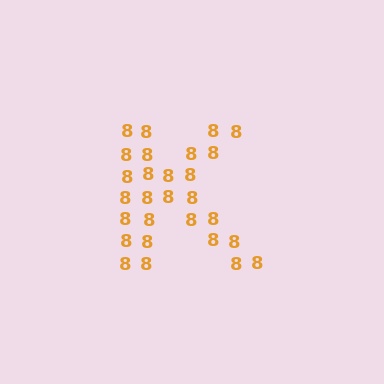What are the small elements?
The small elements are digit 8's.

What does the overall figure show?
The overall figure shows the letter K.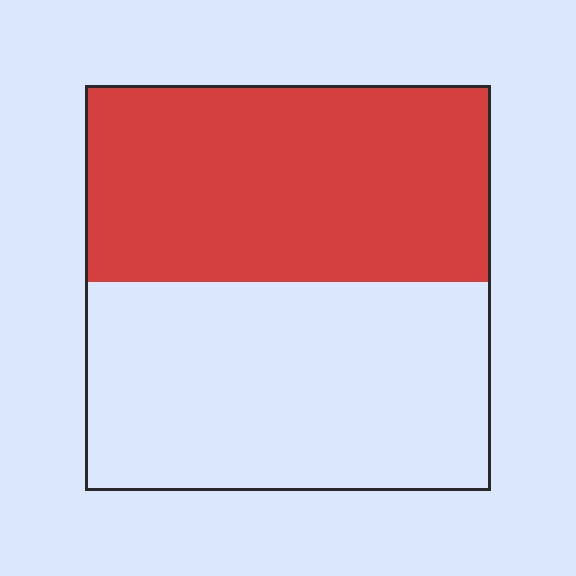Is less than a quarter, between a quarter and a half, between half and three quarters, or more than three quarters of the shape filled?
Between a quarter and a half.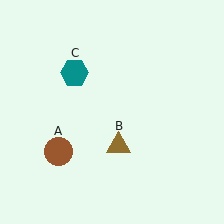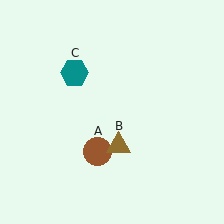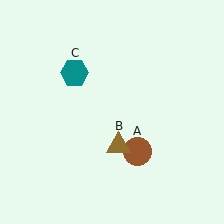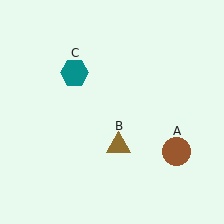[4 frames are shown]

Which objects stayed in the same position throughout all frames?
Brown triangle (object B) and teal hexagon (object C) remained stationary.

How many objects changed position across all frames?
1 object changed position: brown circle (object A).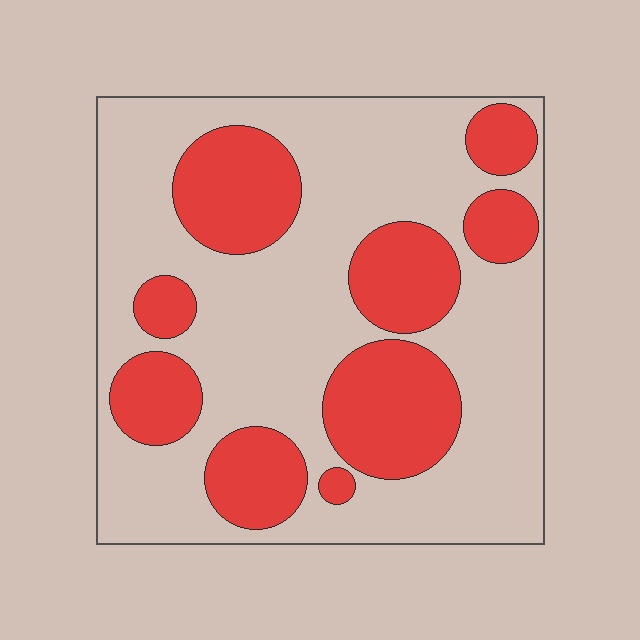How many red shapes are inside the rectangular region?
9.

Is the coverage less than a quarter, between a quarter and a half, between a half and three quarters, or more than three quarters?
Between a quarter and a half.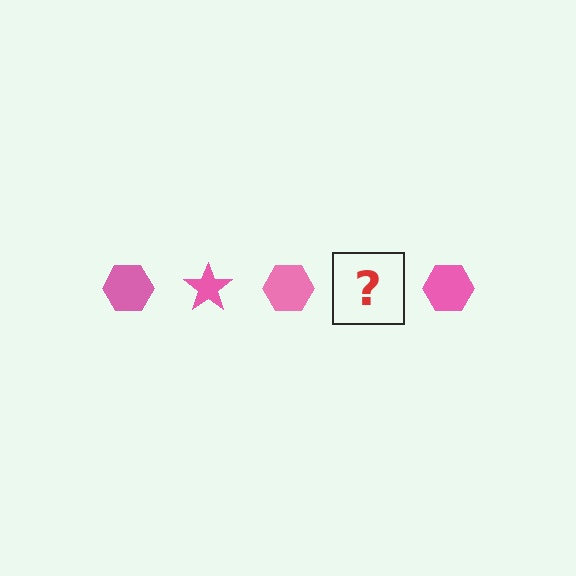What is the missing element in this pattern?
The missing element is a pink star.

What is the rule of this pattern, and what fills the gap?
The rule is that the pattern cycles through hexagon, star shapes in pink. The gap should be filled with a pink star.